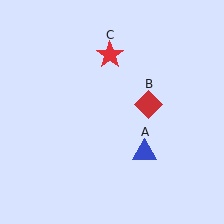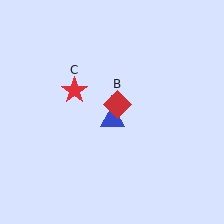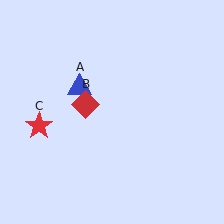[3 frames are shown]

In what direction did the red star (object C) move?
The red star (object C) moved down and to the left.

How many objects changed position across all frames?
3 objects changed position: blue triangle (object A), red diamond (object B), red star (object C).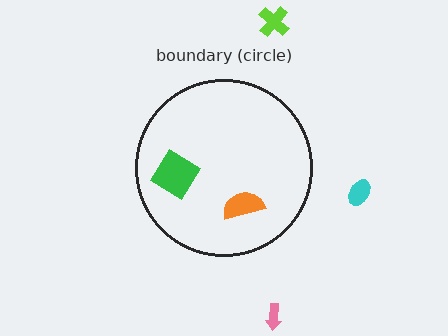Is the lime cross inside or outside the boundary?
Outside.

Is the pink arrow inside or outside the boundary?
Outside.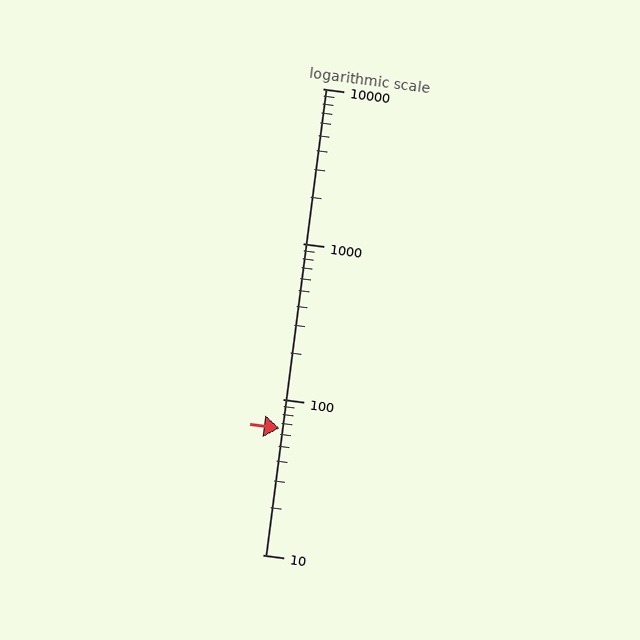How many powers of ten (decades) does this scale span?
The scale spans 3 decades, from 10 to 10000.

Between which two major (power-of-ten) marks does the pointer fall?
The pointer is between 10 and 100.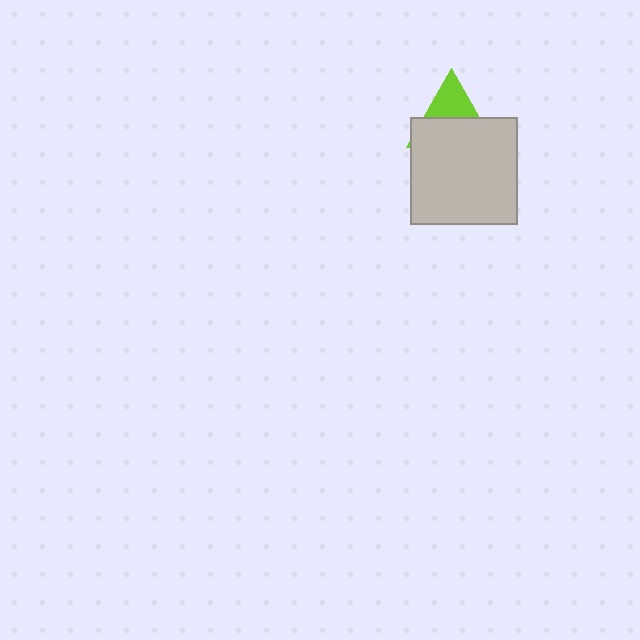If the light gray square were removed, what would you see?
You would see the complete lime triangle.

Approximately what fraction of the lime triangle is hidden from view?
Roughly 61% of the lime triangle is hidden behind the light gray square.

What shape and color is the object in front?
The object in front is a light gray square.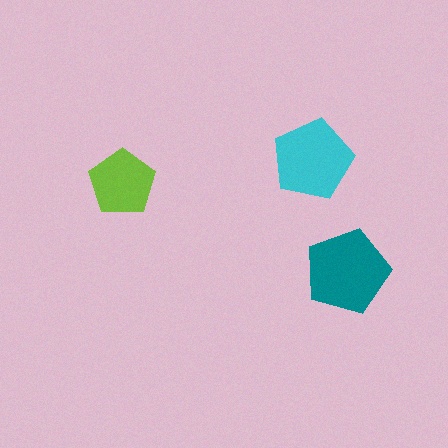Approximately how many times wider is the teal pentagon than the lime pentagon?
About 1.5 times wider.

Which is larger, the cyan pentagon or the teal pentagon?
The teal one.